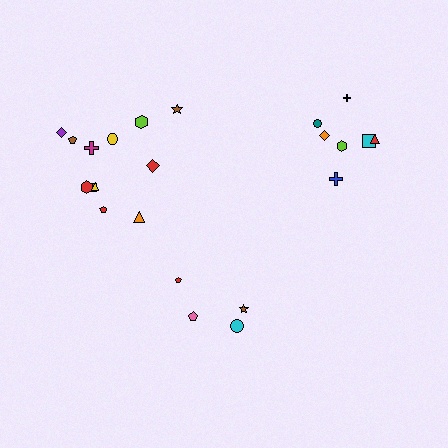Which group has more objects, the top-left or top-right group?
The top-left group.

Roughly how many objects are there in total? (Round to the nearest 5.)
Roughly 25 objects in total.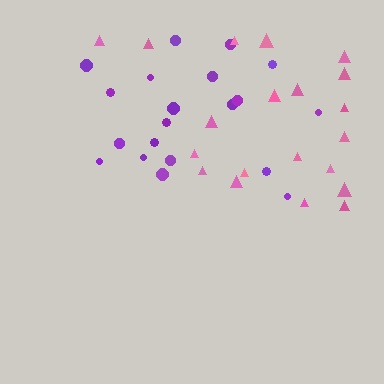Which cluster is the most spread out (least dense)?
Pink.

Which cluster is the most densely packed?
Purple.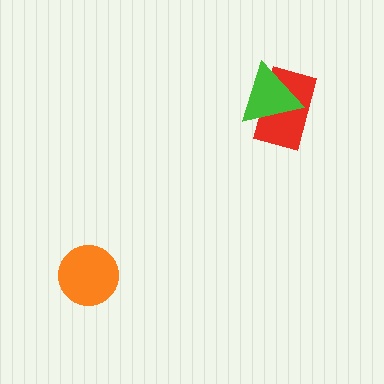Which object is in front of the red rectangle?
The green triangle is in front of the red rectangle.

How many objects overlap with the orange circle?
0 objects overlap with the orange circle.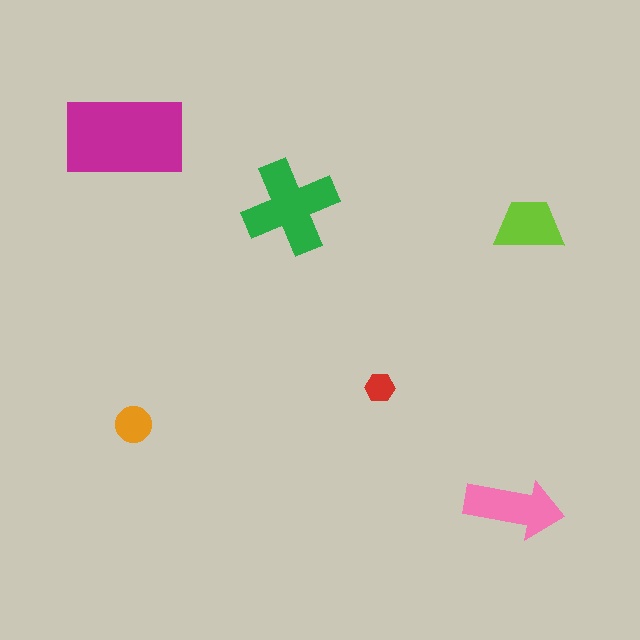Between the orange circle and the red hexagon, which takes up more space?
The orange circle.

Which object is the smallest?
The red hexagon.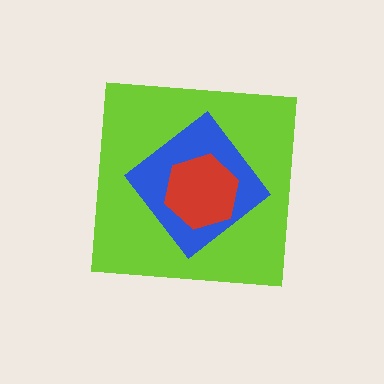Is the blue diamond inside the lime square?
Yes.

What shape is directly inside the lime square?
The blue diamond.